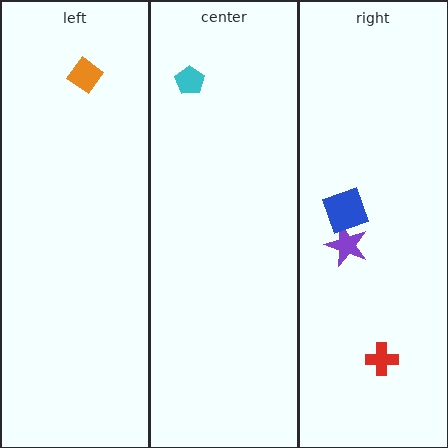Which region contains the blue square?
The right region.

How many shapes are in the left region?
1.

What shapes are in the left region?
The orange diamond.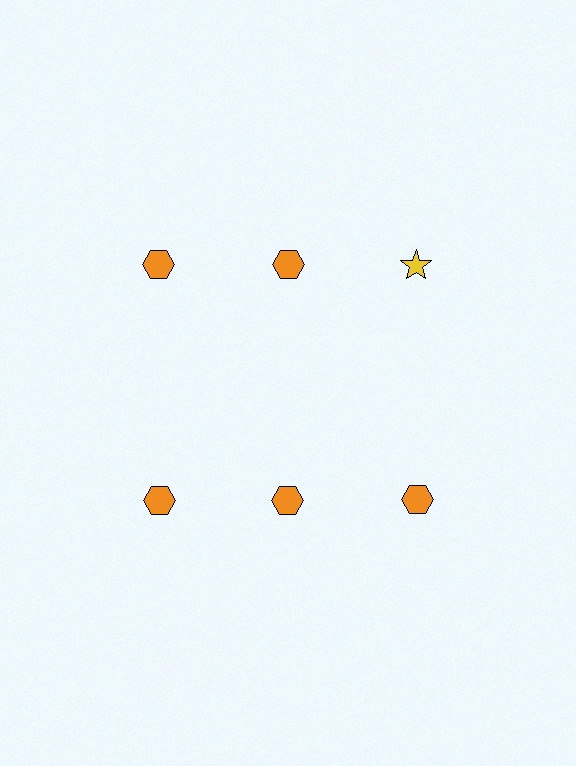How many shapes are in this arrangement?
There are 6 shapes arranged in a grid pattern.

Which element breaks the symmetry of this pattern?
The yellow star in the top row, center column breaks the symmetry. All other shapes are orange hexagons.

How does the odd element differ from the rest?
It differs in both color (yellow instead of orange) and shape (star instead of hexagon).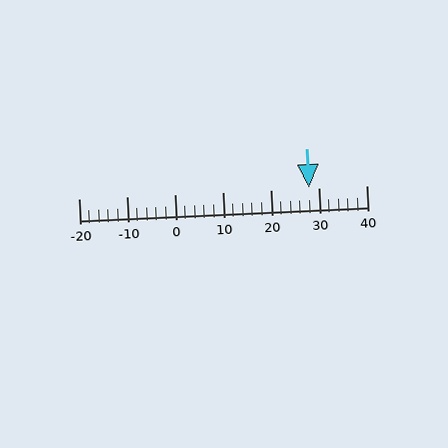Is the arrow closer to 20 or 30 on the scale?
The arrow is closer to 30.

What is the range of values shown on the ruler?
The ruler shows values from -20 to 40.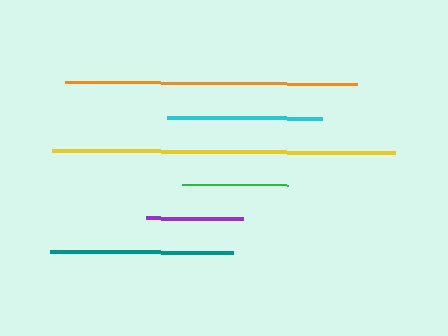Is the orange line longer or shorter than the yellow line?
The yellow line is longer than the orange line.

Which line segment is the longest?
The yellow line is the longest at approximately 344 pixels.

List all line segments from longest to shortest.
From longest to shortest: yellow, orange, teal, cyan, green, purple.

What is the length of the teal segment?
The teal segment is approximately 183 pixels long.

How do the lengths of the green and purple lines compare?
The green and purple lines are approximately the same length.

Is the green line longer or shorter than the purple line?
The green line is longer than the purple line.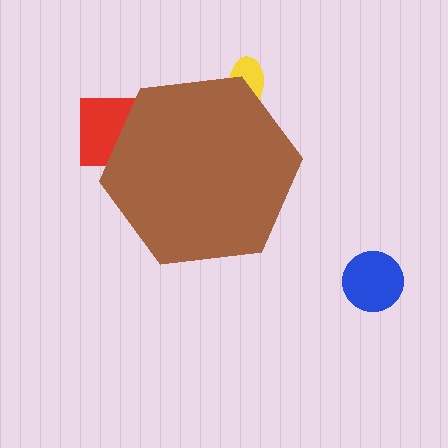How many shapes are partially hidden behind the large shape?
2 shapes are partially hidden.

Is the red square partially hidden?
Yes, the red square is partially hidden behind the brown hexagon.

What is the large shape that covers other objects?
A brown hexagon.